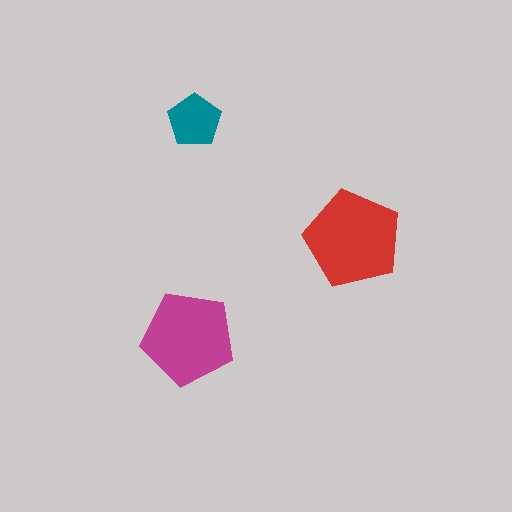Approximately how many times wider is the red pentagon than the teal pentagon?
About 2 times wider.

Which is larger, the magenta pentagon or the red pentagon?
The red one.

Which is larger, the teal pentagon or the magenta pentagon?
The magenta one.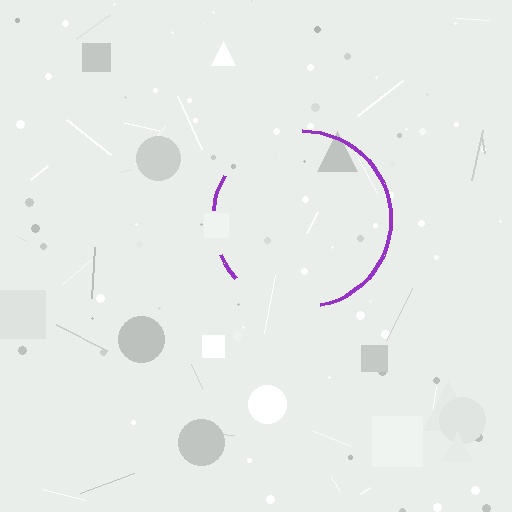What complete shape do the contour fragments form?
The contour fragments form a circle.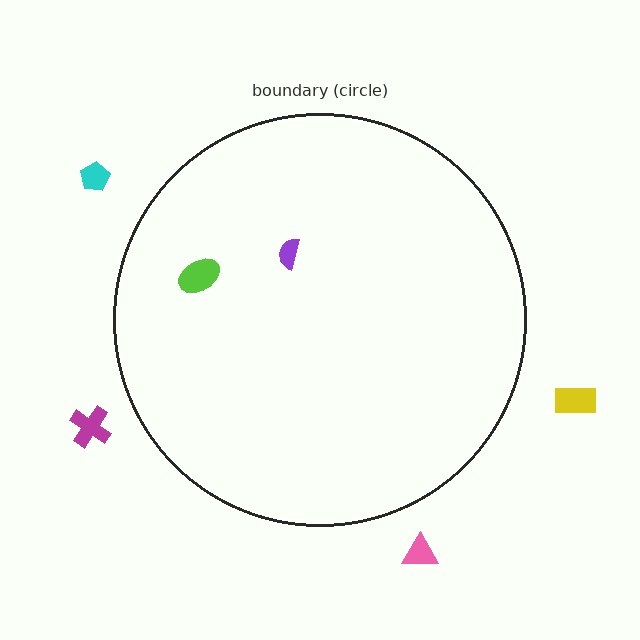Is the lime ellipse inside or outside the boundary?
Inside.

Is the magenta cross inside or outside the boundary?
Outside.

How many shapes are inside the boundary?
2 inside, 4 outside.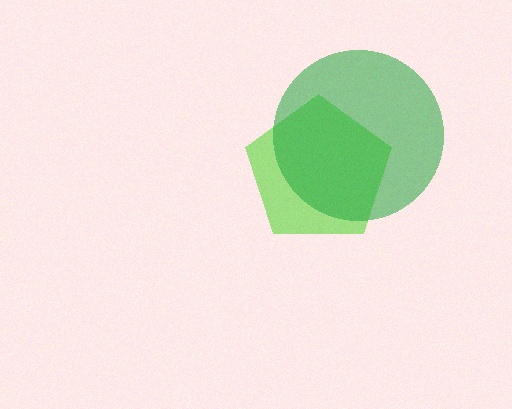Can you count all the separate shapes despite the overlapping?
Yes, there are 2 separate shapes.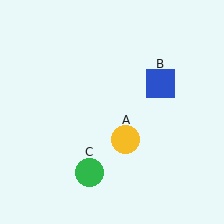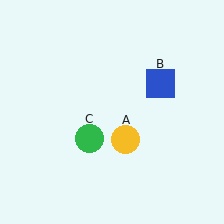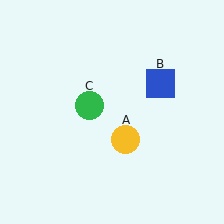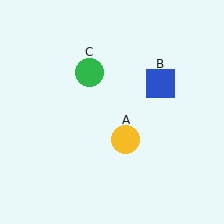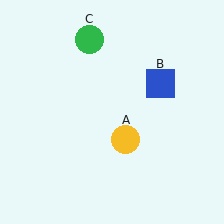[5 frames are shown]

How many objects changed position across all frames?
1 object changed position: green circle (object C).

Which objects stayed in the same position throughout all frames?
Yellow circle (object A) and blue square (object B) remained stationary.